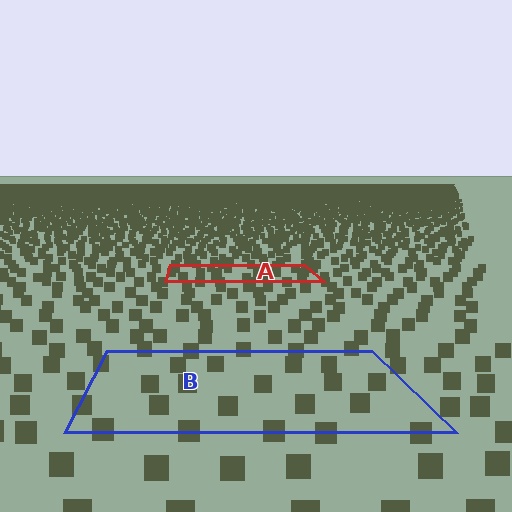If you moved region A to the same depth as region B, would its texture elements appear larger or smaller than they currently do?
They would appear larger. At a closer depth, the same texture elements are projected at a bigger on-screen size.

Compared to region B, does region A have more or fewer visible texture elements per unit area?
Region A has more texture elements per unit area — they are packed more densely because it is farther away.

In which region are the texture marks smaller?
The texture marks are smaller in region A, because it is farther away.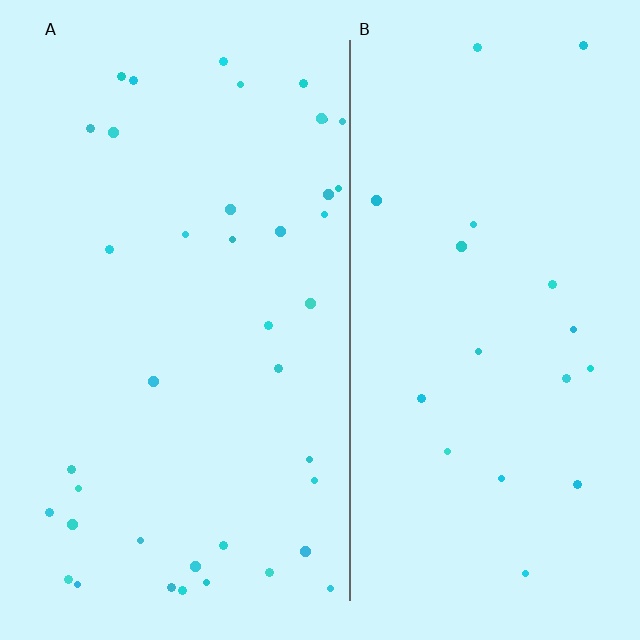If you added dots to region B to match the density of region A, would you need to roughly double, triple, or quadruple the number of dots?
Approximately double.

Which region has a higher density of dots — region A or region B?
A (the left).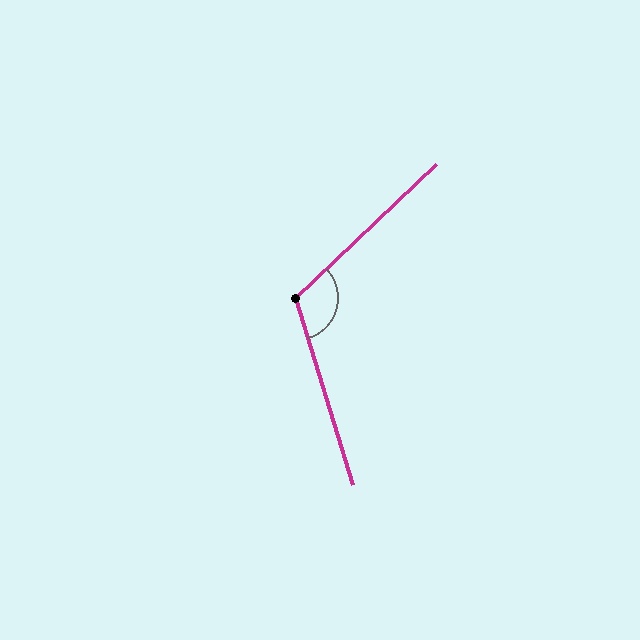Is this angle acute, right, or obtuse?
It is obtuse.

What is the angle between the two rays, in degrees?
Approximately 117 degrees.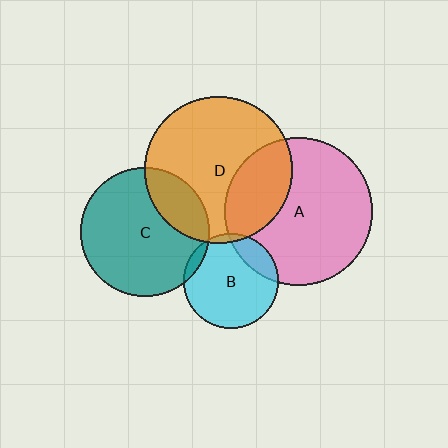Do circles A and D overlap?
Yes.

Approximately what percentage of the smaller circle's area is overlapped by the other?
Approximately 30%.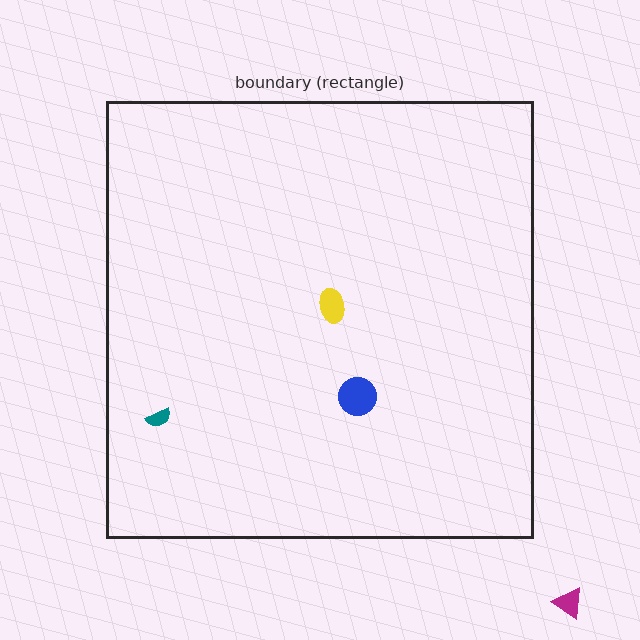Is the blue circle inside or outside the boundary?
Inside.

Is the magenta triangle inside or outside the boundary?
Outside.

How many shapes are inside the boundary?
3 inside, 1 outside.